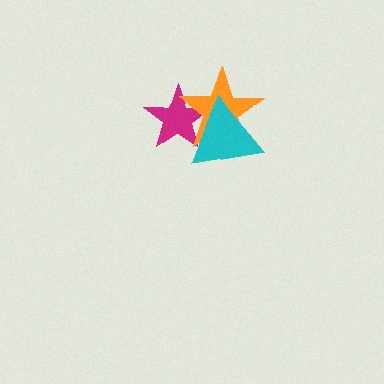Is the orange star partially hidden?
Yes, it is partially covered by another shape.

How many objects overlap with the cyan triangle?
2 objects overlap with the cyan triangle.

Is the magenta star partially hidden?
Yes, it is partially covered by another shape.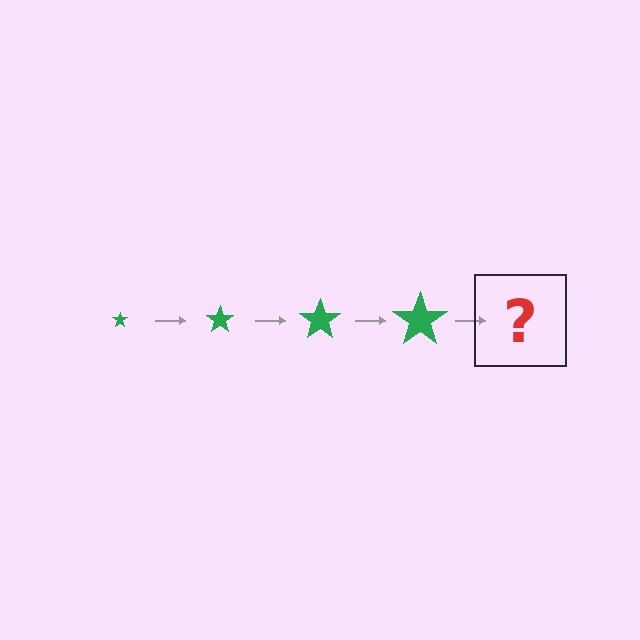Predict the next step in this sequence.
The next step is a green star, larger than the previous one.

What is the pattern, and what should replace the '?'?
The pattern is that the star gets progressively larger each step. The '?' should be a green star, larger than the previous one.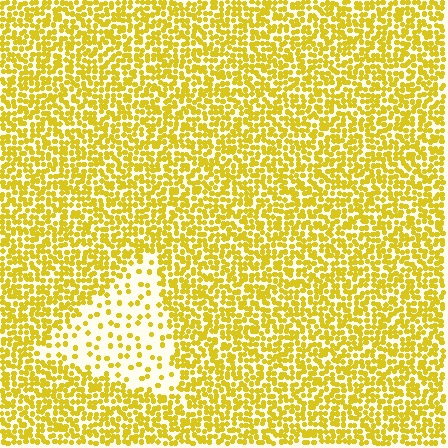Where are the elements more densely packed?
The elements are more densely packed outside the triangle boundary.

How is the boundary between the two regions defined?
The boundary is defined by a change in element density (approximately 3.2x ratio). All elements are the same color, size, and shape.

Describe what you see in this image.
The image contains small yellow elements arranged at two different densities. A triangle-shaped region is visible where the elements are less densely packed than the surrounding area.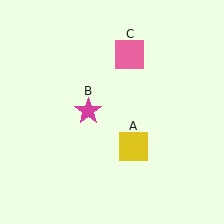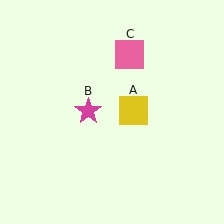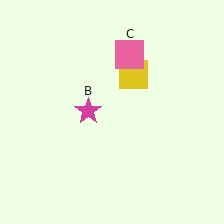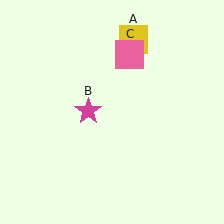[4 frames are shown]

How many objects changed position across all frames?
1 object changed position: yellow square (object A).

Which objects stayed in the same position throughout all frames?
Magenta star (object B) and pink square (object C) remained stationary.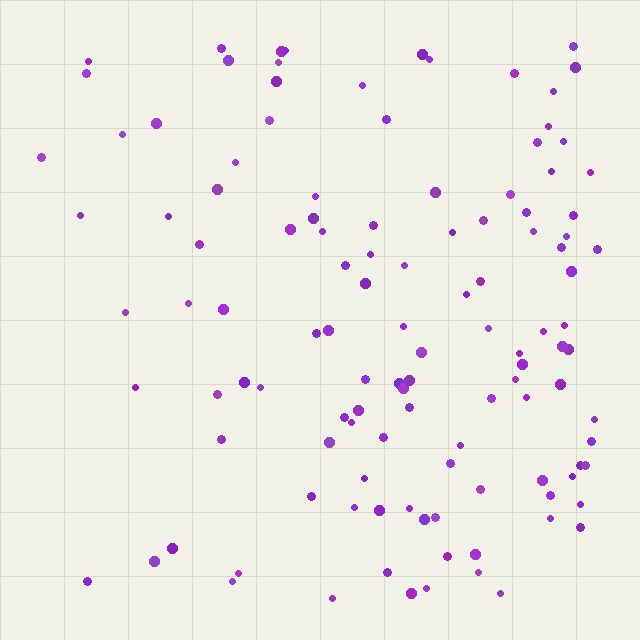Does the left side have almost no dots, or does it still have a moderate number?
Still a moderate number, just noticeably fewer than the right.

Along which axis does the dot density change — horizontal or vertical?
Horizontal.